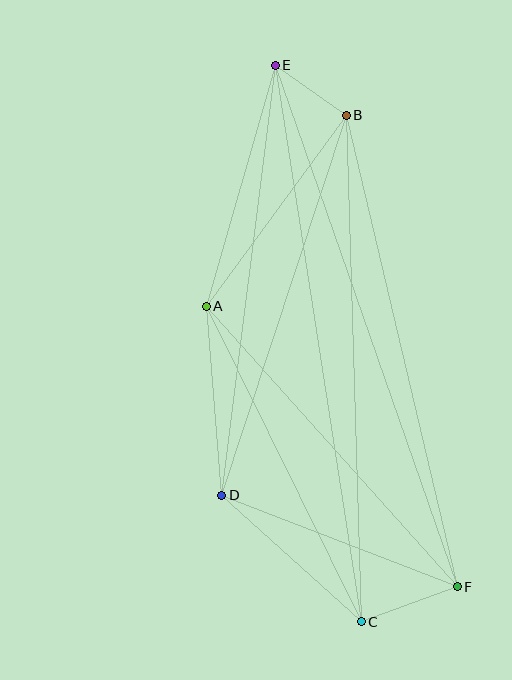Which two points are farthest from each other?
Points C and E are farthest from each other.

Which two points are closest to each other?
Points B and E are closest to each other.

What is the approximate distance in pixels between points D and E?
The distance between D and E is approximately 433 pixels.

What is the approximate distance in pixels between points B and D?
The distance between B and D is approximately 400 pixels.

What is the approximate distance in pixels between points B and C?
The distance between B and C is approximately 507 pixels.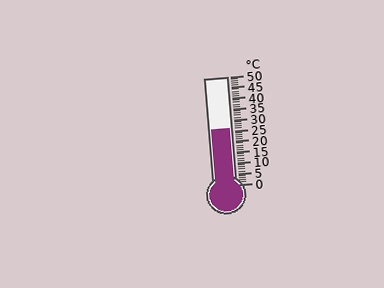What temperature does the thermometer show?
The thermometer shows approximately 26°C.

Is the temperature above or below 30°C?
The temperature is below 30°C.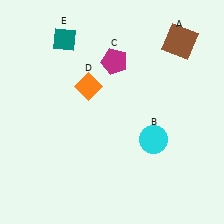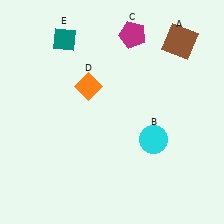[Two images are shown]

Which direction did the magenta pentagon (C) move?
The magenta pentagon (C) moved up.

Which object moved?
The magenta pentagon (C) moved up.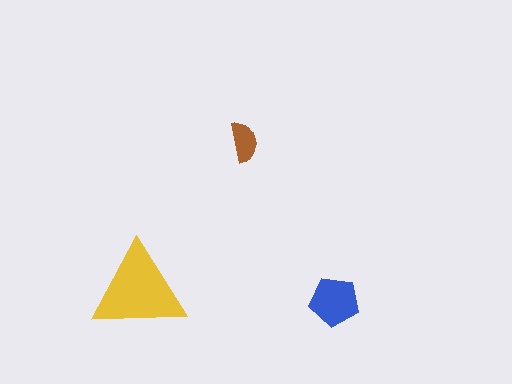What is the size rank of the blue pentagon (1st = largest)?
2nd.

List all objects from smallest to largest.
The brown semicircle, the blue pentagon, the yellow triangle.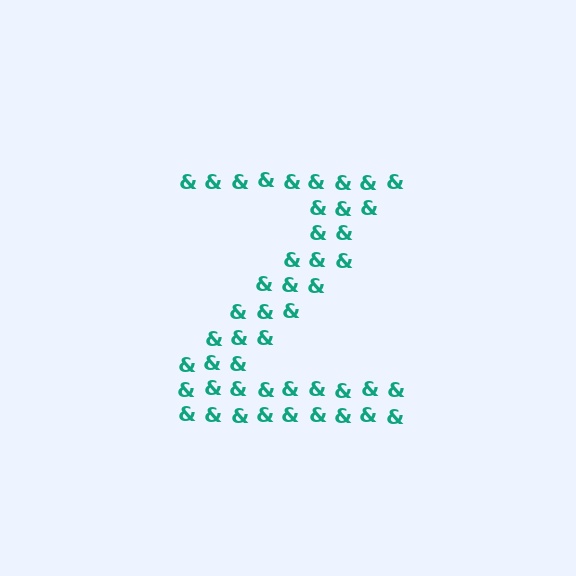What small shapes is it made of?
It is made of small ampersands.